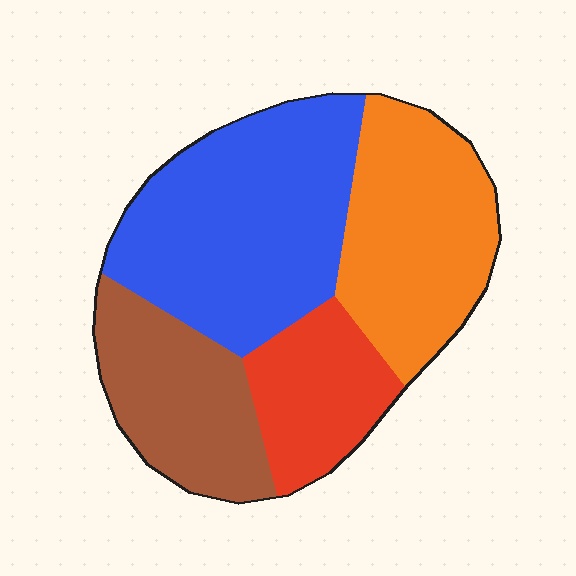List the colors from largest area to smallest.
From largest to smallest: blue, orange, brown, red.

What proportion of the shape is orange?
Orange takes up about one quarter (1/4) of the shape.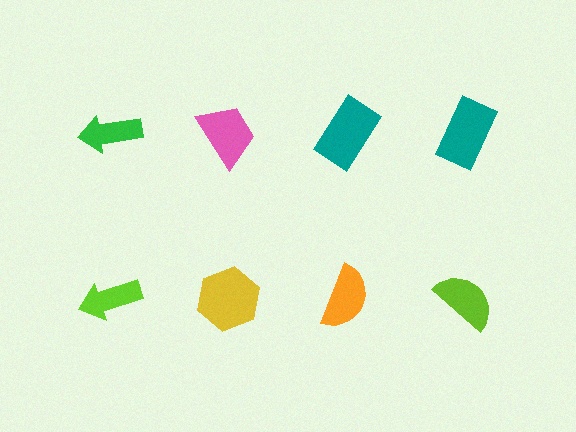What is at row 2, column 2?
A yellow hexagon.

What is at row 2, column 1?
A lime arrow.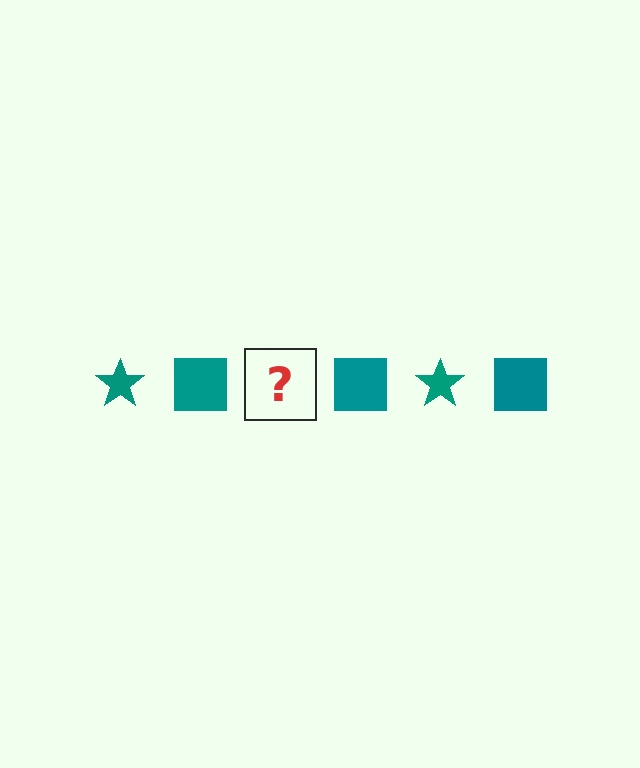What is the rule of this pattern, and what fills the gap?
The rule is that the pattern cycles through star, square shapes in teal. The gap should be filled with a teal star.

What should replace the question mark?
The question mark should be replaced with a teal star.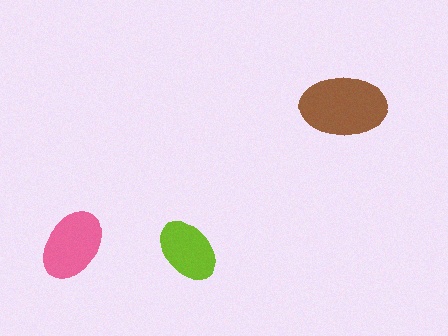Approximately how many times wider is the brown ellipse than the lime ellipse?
About 1.5 times wider.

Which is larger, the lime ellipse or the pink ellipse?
The pink one.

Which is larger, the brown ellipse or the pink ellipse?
The brown one.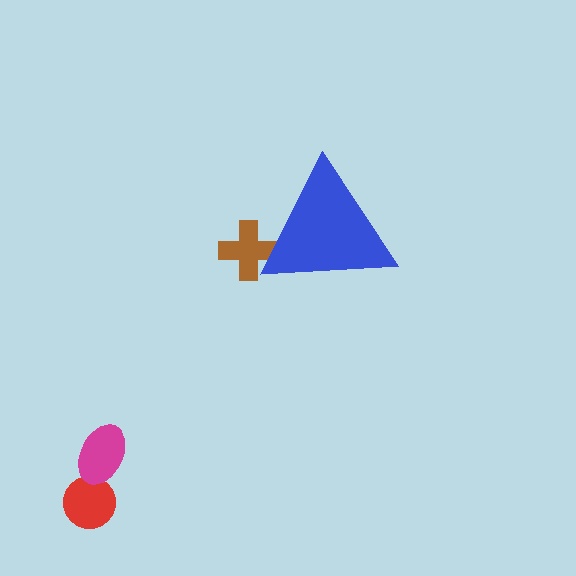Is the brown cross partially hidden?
Yes, the brown cross is partially hidden behind the blue triangle.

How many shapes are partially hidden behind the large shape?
1 shape is partially hidden.